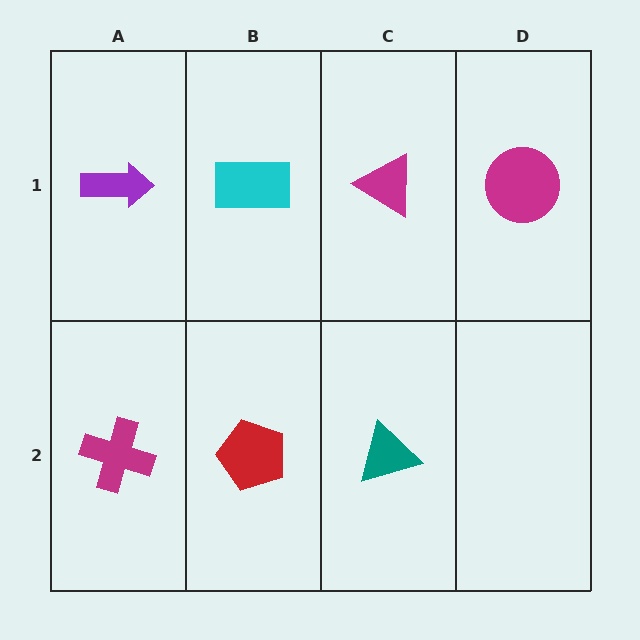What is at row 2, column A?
A magenta cross.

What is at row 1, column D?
A magenta circle.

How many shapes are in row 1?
4 shapes.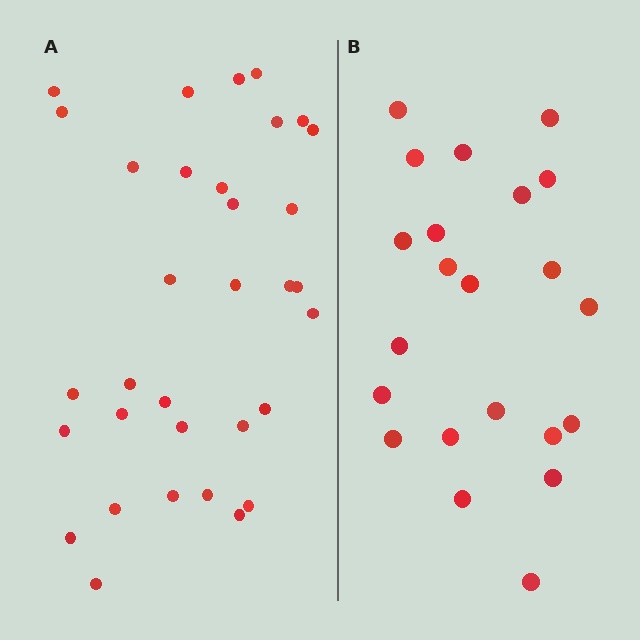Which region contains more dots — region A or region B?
Region A (the left region) has more dots.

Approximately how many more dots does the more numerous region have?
Region A has roughly 12 or so more dots than region B.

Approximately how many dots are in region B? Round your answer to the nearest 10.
About 20 dots. (The exact count is 22, which rounds to 20.)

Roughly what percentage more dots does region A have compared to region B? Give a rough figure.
About 50% more.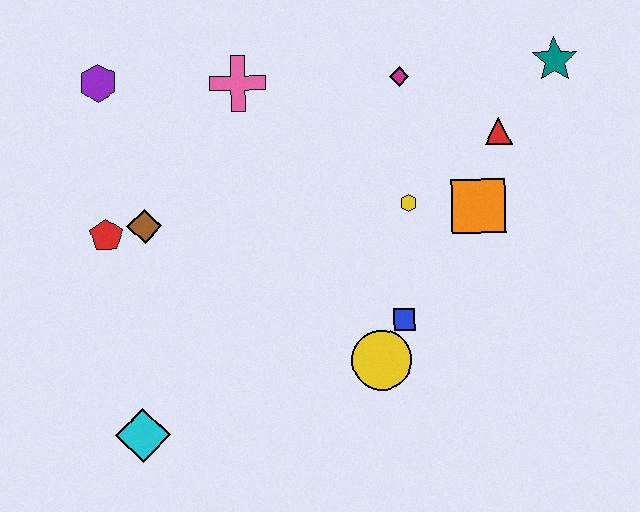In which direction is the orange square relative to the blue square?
The orange square is above the blue square.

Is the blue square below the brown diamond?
Yes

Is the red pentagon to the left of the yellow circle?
Yes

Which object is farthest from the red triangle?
The cyan diamond is farthest from the red triangle.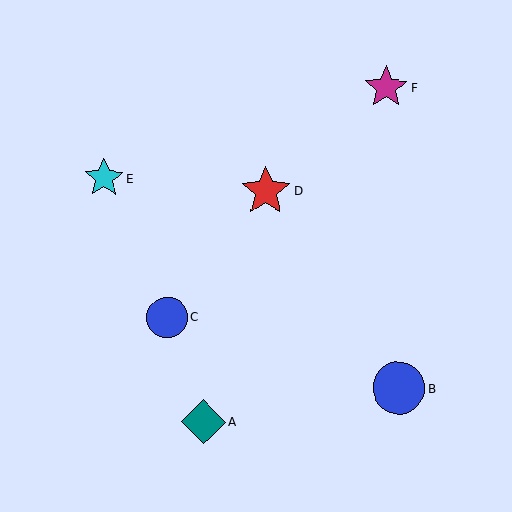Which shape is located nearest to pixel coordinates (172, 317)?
The blue circle (labeled C) at (167, 317) is nearest to that location.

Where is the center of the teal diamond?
The center of the teal diamond is at (204, 422).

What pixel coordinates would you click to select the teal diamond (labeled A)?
Click at (204, 422) to select the teal diamond A.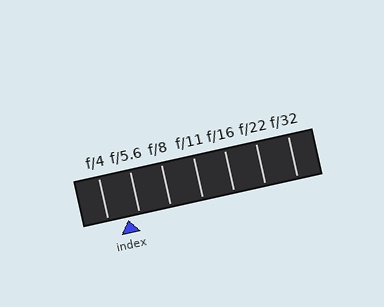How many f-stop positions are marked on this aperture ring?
There are 7 f-stop positions marked.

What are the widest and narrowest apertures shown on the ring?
The widest aperture shown is f/4 and the narrowest is f/32.